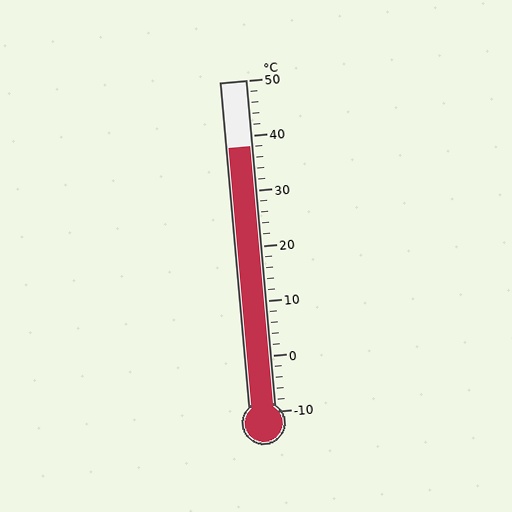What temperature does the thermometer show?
The thermometer shows approximately 38°C.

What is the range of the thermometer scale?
The thermometer scale ranges from -10°C to 50°C.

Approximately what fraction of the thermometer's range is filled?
The thermometer is filled to approximately 80% of its range.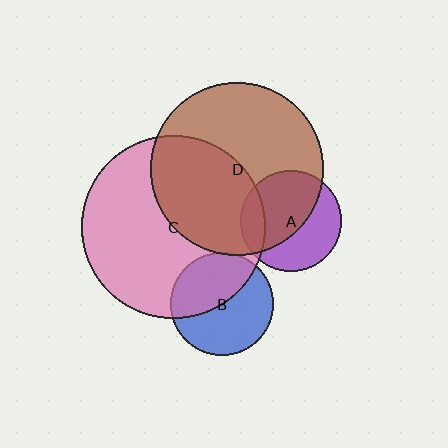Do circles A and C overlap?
Yes.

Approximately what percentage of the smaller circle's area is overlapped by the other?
Approximately 15%.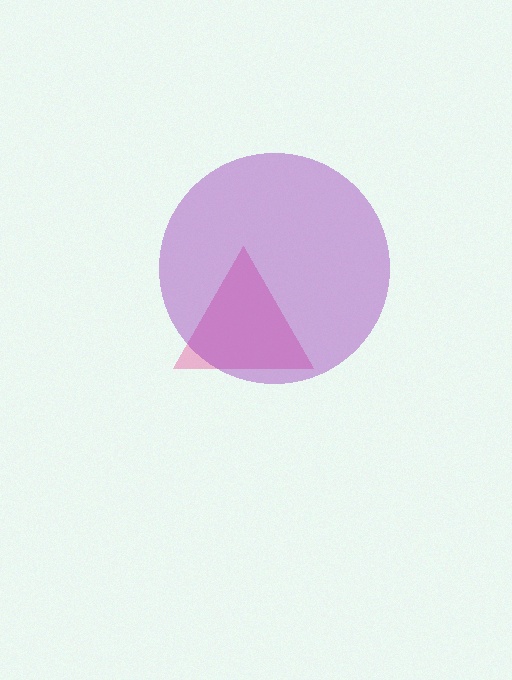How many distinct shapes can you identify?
There are 2 distinct shapes: a pink triangle, a purple circle.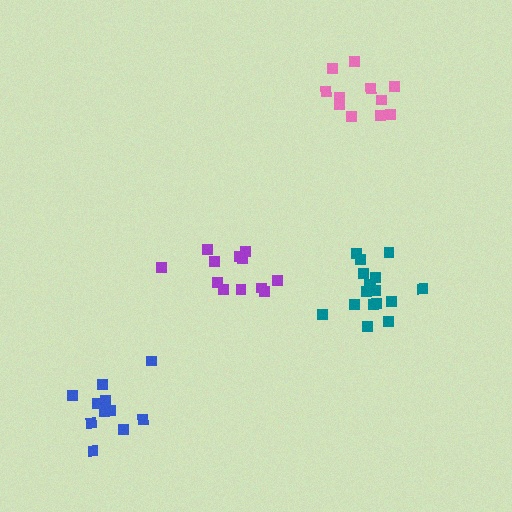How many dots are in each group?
Group 1: 11 dots, Group 2: 12 dots, Group 3: 11 dots, Group 4: 17 dots (51 total).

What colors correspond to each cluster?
The clusters are colored: blue, purple, pink, teal.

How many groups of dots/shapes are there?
There are 4 groups.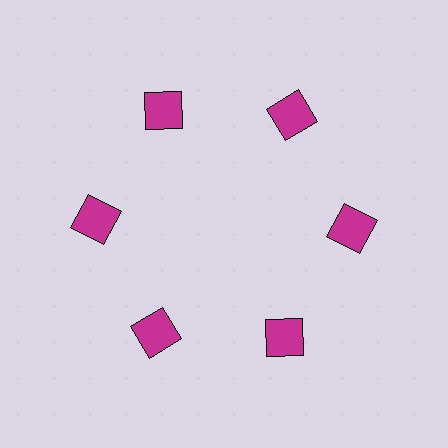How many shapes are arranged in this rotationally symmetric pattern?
There are 6 shapes, arranged in 6 groups of 1.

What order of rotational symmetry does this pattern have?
This pattern has 6-fold rotational symmetry.